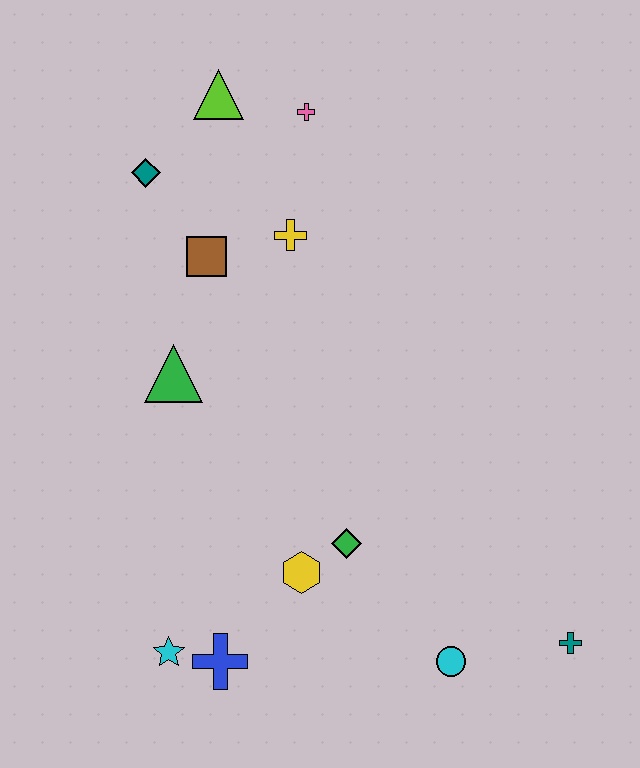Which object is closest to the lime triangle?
The pink cross is closest to the lime triangle.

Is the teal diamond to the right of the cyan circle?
No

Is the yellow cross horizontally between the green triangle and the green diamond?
Yes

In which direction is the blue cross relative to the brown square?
The blue cross is below the brown square.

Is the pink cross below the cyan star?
No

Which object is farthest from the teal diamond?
The teal cross is farthest from the teal diamond.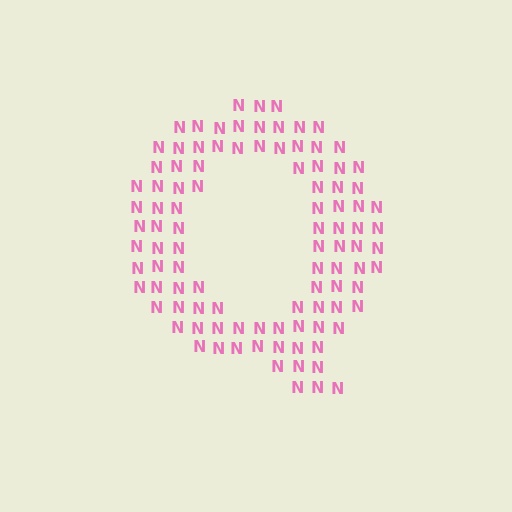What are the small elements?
The small elements are letter N's.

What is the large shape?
The large shape is the letter Q.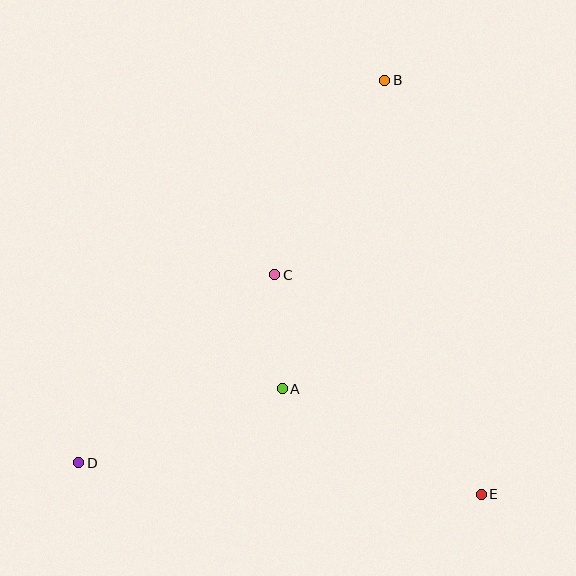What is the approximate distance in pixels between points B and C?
The distance between B and C is approximately 223 pixels.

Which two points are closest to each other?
Points A and C are closest to each other.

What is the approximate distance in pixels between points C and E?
The distance between C and E is approximately 302 pixels.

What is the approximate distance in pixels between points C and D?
The distance between C and D is approximately 272 pixels.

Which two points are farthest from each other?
Points B and D are farthest from each other.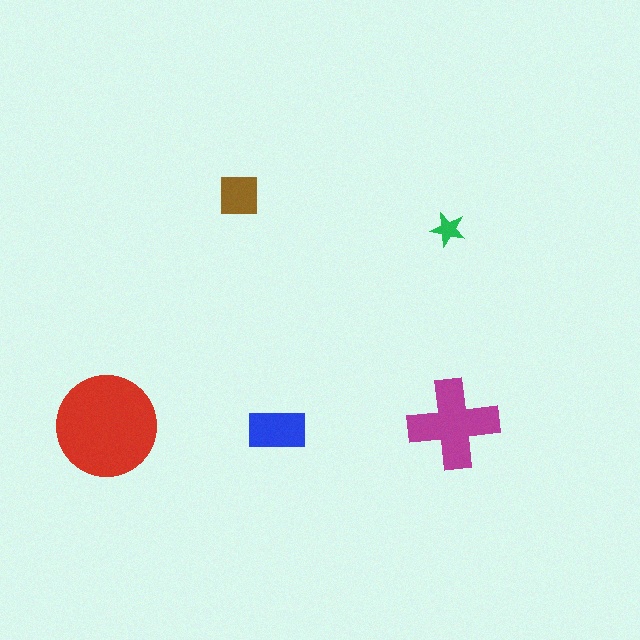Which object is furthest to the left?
The red circle is leftmost.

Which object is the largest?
The red circle.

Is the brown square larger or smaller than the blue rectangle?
Smaller.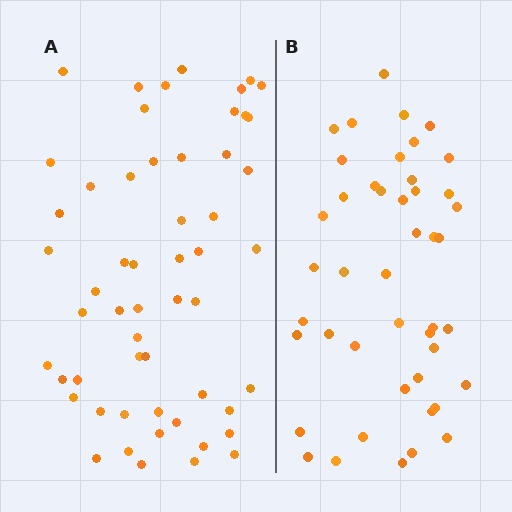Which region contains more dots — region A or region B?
Region A (the left region) has more dots.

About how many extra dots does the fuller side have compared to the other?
Region A has roughly 10 or so more dots than region B.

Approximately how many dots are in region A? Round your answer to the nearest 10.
About 60 dots. (The exact count is 55, which rounds to 60.)